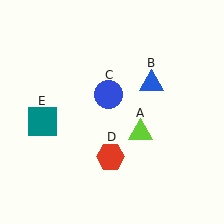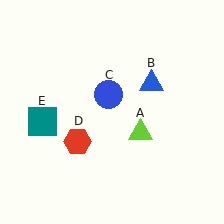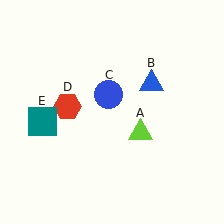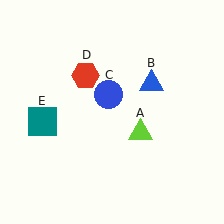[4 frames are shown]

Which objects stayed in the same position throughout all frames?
Lime triangle (object A) and blue triangle (object B) and blue circle (object C) and teal square (object E) remained stationary.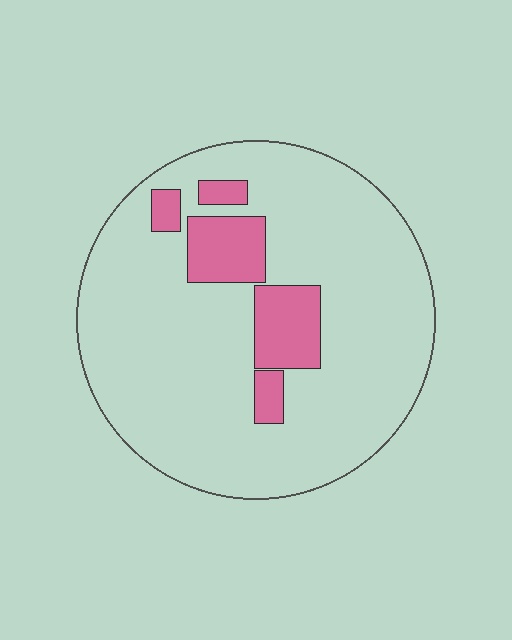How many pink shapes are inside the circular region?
5.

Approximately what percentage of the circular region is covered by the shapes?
Approximately 15%.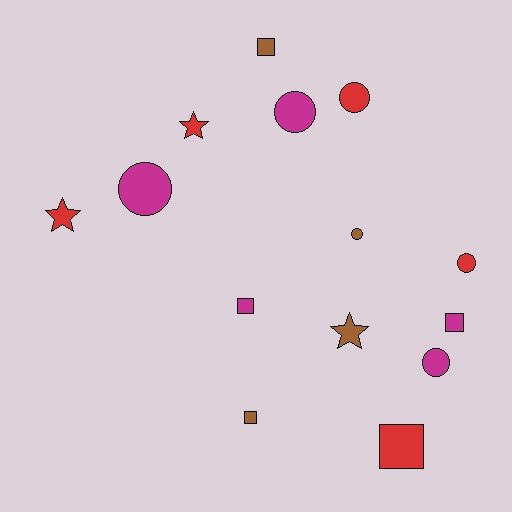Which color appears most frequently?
Magenta, with 5 objects.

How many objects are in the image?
There are 14 objects.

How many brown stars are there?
There is 1 brown star.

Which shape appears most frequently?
Circle, with 6 objects.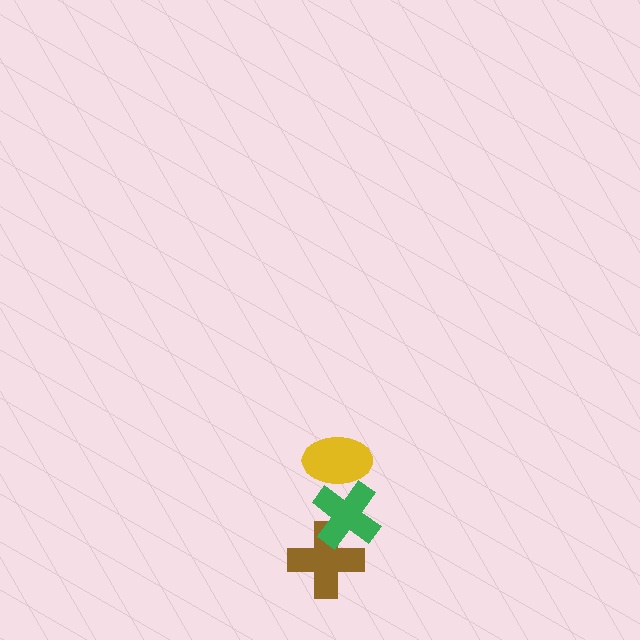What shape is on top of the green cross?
The yellow ellipse is on top of the green cross.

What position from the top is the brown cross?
The brown cross is 3rd from the top.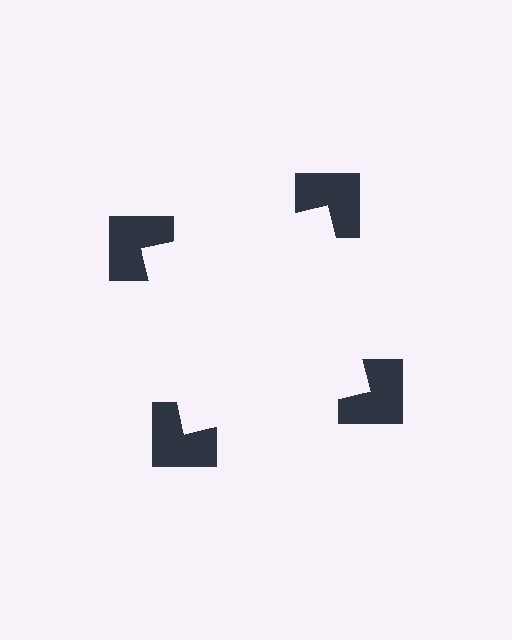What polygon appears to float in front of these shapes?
An illusory square — its edges are inferred from the aligned wedge cuts in the notched squares, not physically drawn.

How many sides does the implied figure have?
4 sides.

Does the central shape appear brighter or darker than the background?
It typically appears slightly brighter than the background, even though no actual brightness change is drawn.